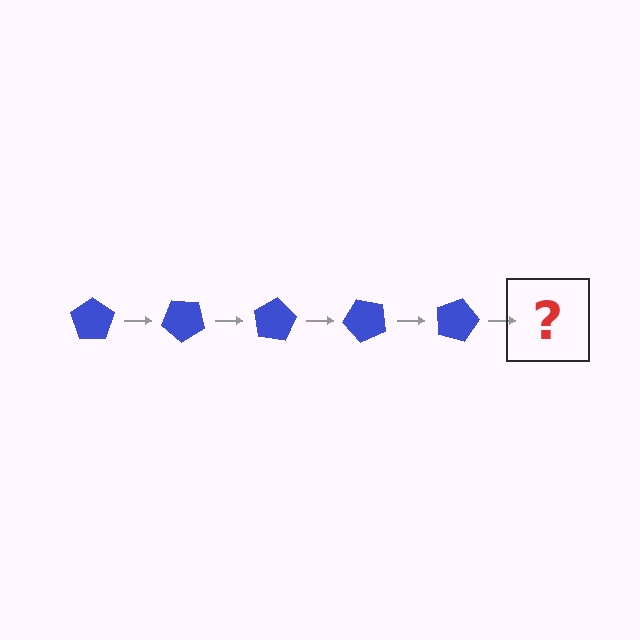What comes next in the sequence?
The next element should be a blue pentagon rotated 200 degrees.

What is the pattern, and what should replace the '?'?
The pattern is that the pentagon rotates 40 degrees each step. The '?' should be a blue pentagon rotated 200 degrees.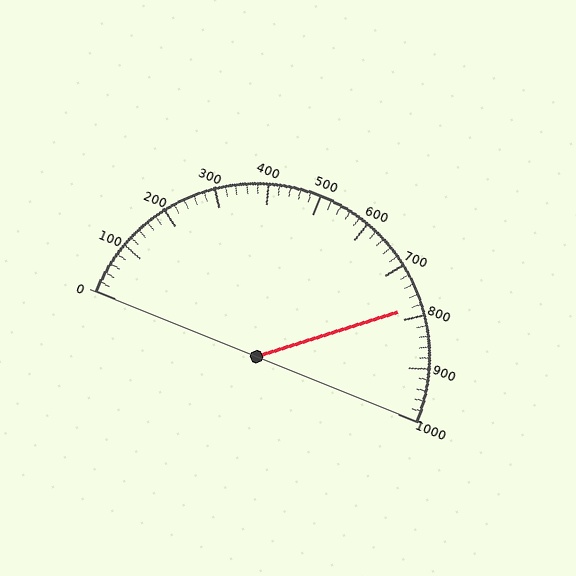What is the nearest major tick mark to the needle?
The nearest major tick mark is 800.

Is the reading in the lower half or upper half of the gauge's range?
The reading is in the upper half of the range (0 to 1000).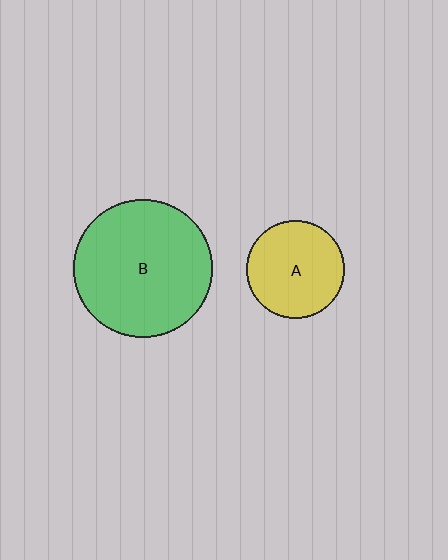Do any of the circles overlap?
No, none of the circles overlap.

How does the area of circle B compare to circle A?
Approximately 2.0 times.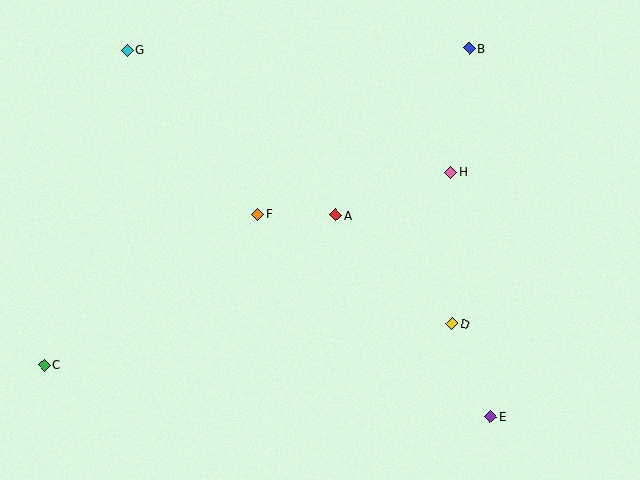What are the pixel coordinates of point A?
Point A is at (336, 215).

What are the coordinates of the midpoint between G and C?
The midpoint between G and C is at (85, 207).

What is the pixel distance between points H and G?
The distance between H and G is 347 pixels.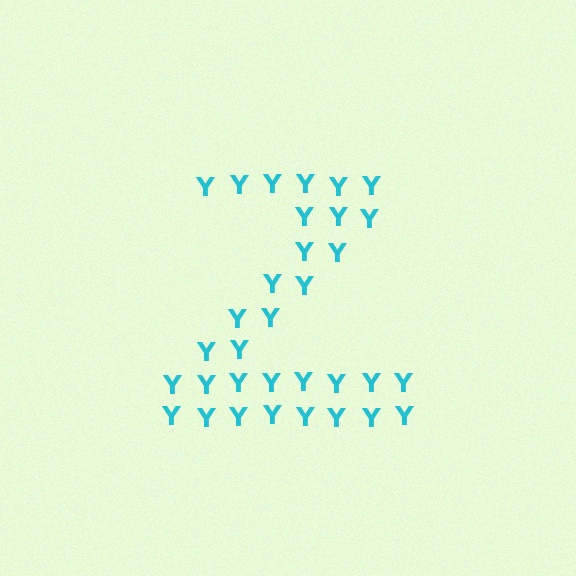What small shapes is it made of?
It is made of small letter Y's.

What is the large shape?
The large shape is the letter Z.